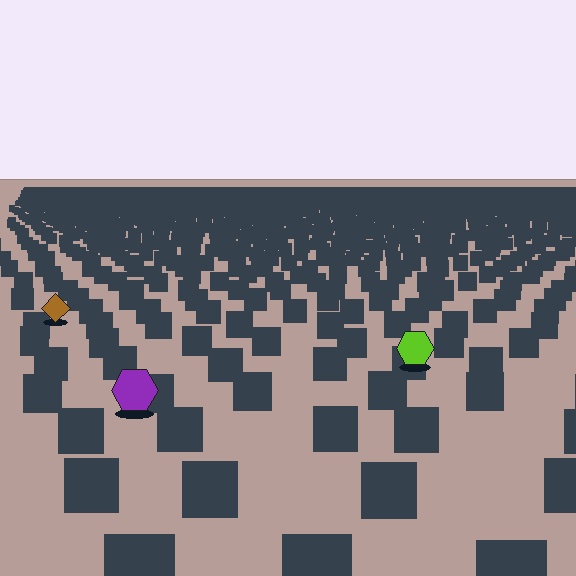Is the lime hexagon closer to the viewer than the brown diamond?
Yes. The lime hexagon is closer — you can tell from the texture gradient: the ground texture is coarser near it.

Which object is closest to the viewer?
The purple hexagon is closest. The texture marks near it are larger and more spread out.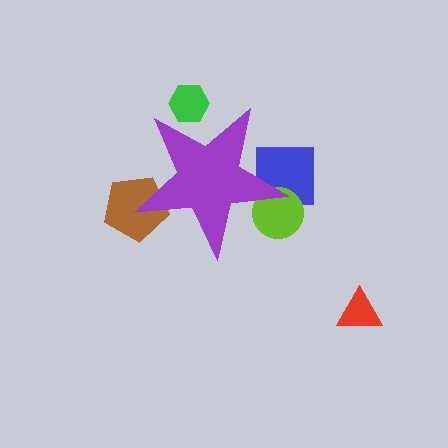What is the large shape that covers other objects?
A purple star.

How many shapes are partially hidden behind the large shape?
4 shapes are partially hidden.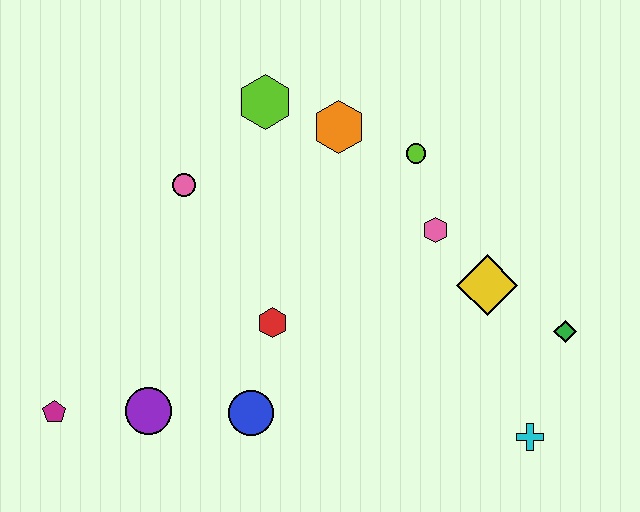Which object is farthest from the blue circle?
The green diamond is farthest from the blue circle.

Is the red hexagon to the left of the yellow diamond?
Yes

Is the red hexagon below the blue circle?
No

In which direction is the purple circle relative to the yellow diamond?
The purple circle is to the left of the yellow diamond.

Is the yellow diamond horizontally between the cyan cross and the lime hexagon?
Yes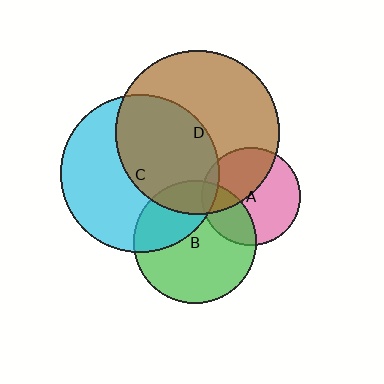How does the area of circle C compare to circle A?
Approximately 2.6 times.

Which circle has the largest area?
Circle D (brown).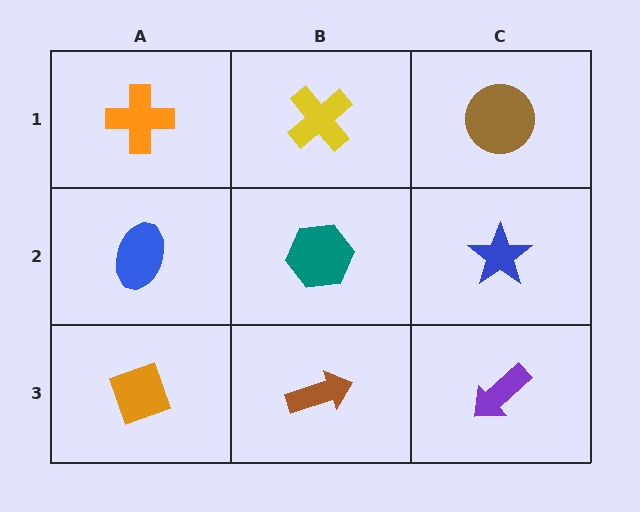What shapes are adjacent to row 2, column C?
A brown circle (row 1, column C), a purple arrow (row 3, column C), a teal hexagon (row 2, column B).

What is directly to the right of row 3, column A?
A brown arrow.